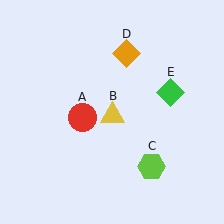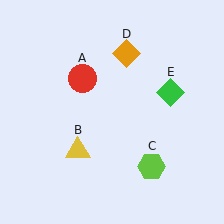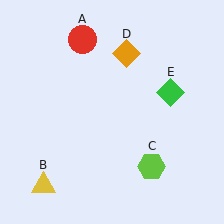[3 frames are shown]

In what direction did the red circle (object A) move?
The red circle (object A) moved up.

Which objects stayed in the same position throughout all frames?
Lime hexagon (object C) and orange diamond (object D) and green diamond (object E) remained stationary.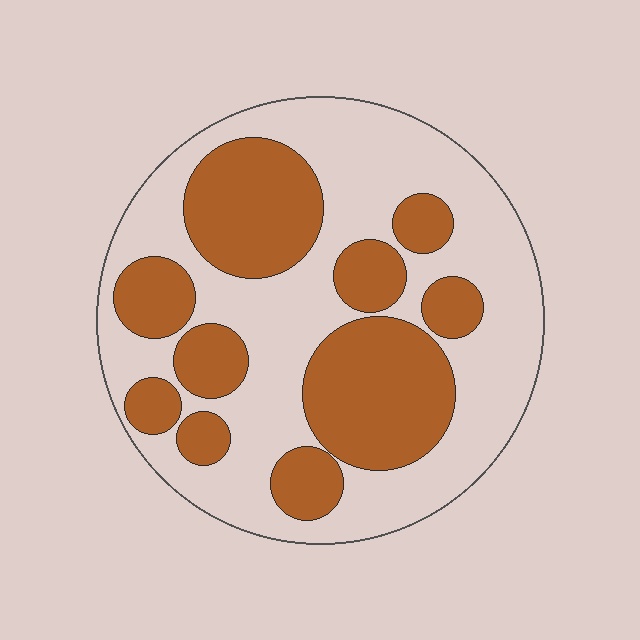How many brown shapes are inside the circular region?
10.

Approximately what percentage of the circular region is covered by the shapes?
Approximately 40%.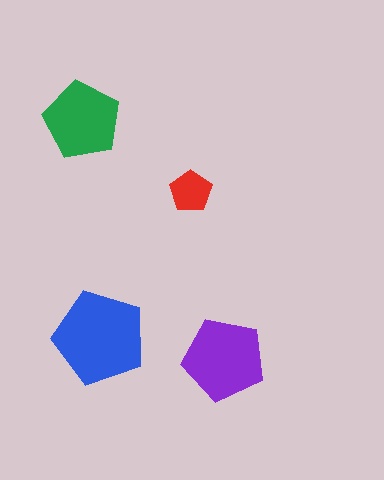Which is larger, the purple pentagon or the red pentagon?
The purple one.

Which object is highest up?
The green pentagon is topmost.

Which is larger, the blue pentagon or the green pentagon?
The blue one.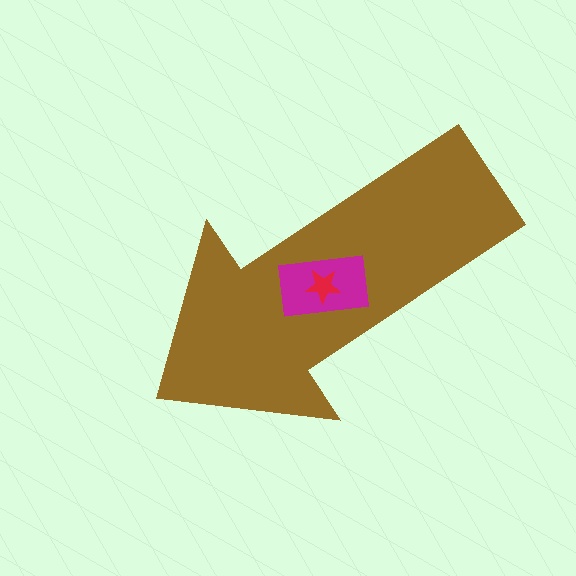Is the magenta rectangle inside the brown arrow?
Yes.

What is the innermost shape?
The red star.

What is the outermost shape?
The brown arrow.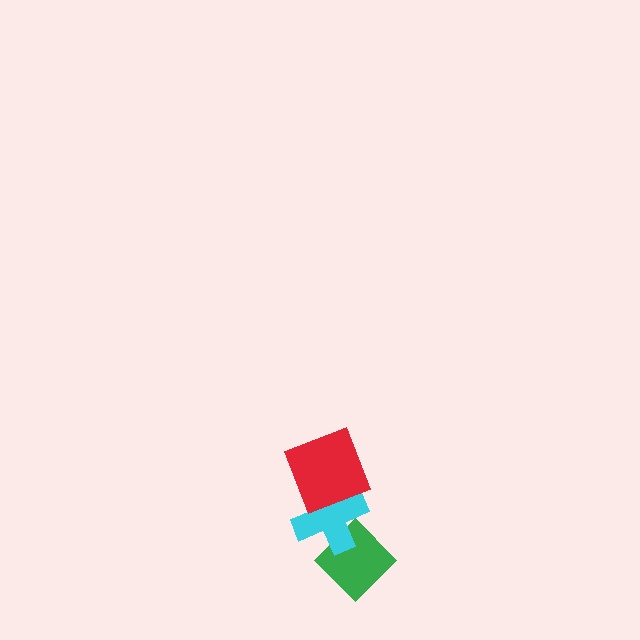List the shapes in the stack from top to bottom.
From top to bottom: the red square, the cyan cross, the green diamond.